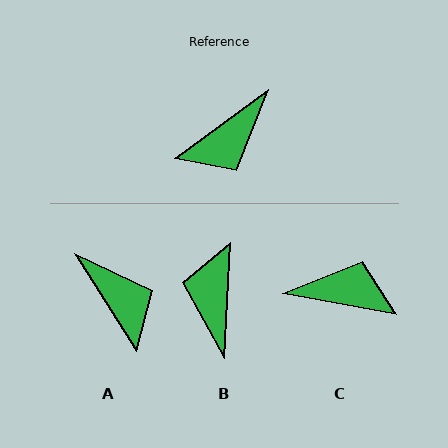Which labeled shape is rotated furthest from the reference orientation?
C, about 134 degrees away.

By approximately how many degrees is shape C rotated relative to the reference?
Approximately 134 degrees counter-clockwise.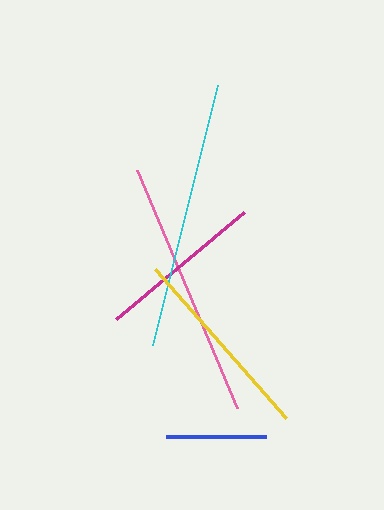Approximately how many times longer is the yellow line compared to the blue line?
The yellow line is approximately 2.0 times the length of the blue line.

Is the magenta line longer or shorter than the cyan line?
The cyan line is longer than the magenta line.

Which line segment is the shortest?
The blue line is the shortest at approximately 100 pixels.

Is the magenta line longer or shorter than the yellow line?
The yellow line is longer than the magenta line.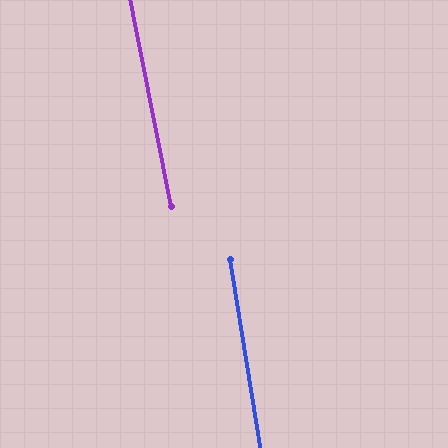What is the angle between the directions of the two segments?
Approximately 2 degrees.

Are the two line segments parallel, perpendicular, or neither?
Parallel — their directions differ by only 2.0°.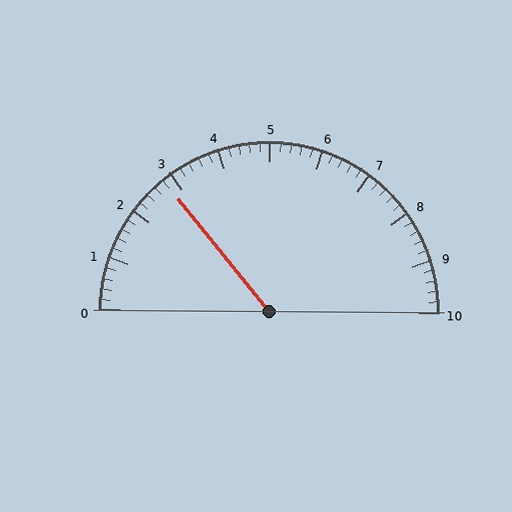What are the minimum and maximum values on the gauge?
The gauge ranges from 0 to 10.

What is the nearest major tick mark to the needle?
The nearest major tick mark is 3.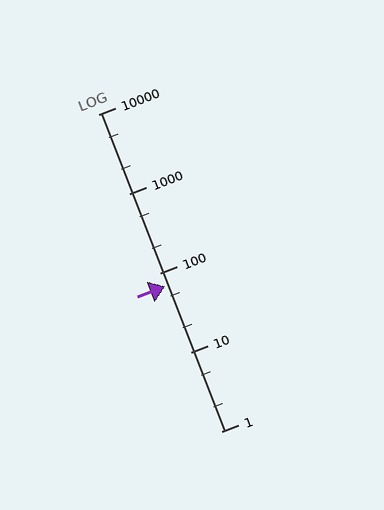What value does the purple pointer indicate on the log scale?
The pointer indicates approximately 68.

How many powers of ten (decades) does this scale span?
The scale spans 4 decades, from 1 to 10000.